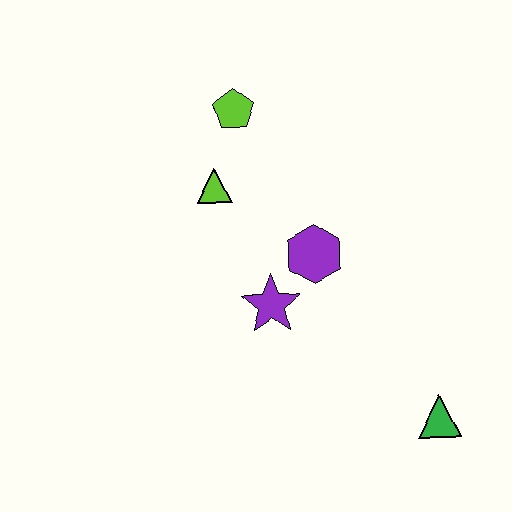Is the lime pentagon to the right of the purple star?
No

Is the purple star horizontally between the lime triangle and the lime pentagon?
No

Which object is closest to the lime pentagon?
The lime triangle is closest to the lime pentagon.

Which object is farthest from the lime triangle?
The green triangle is farthest from the lime triangle.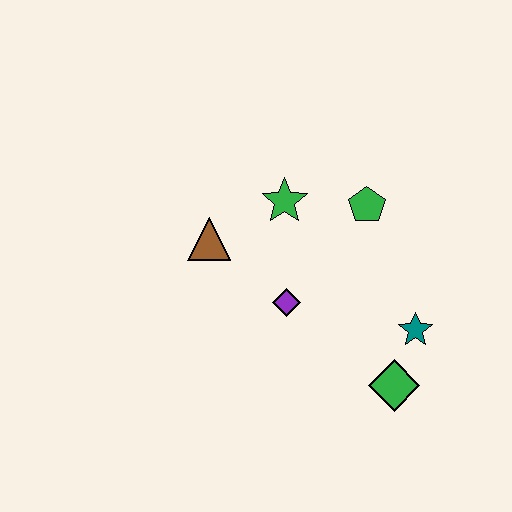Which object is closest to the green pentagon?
The green star is closest to the green pentagon.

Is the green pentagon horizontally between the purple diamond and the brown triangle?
No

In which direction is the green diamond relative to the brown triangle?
The green diamond is to the right of the brown triangle.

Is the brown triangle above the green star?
No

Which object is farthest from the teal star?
The brown triangle is farthest from the teal star.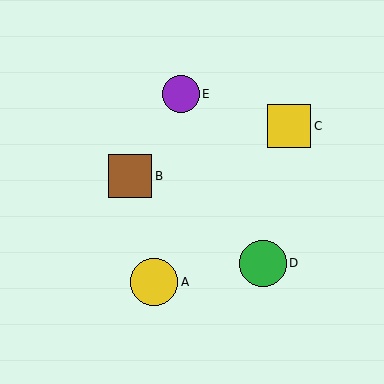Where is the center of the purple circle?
The center of the purple circle is at (181, 94).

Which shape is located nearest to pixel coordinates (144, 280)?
The yellow circle (labeled A) at (154, 282) is nearest to that location.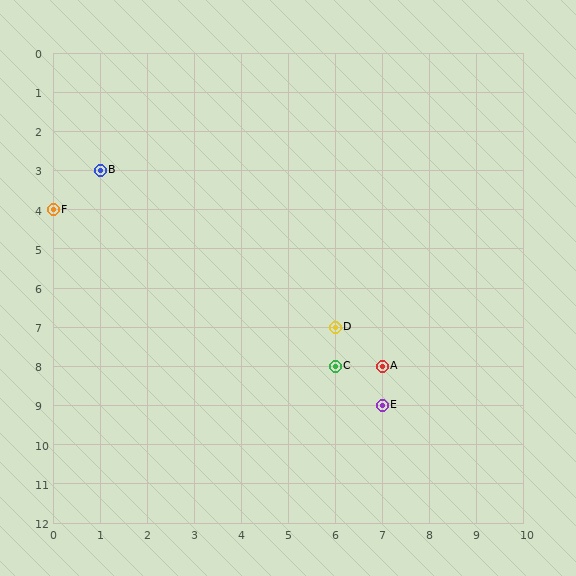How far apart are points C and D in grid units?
Points C and D are 1 row apart.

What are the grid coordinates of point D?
Point D is at grid coordinates (6, 7).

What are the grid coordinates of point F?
Point F is at grid coordinates (0, 4).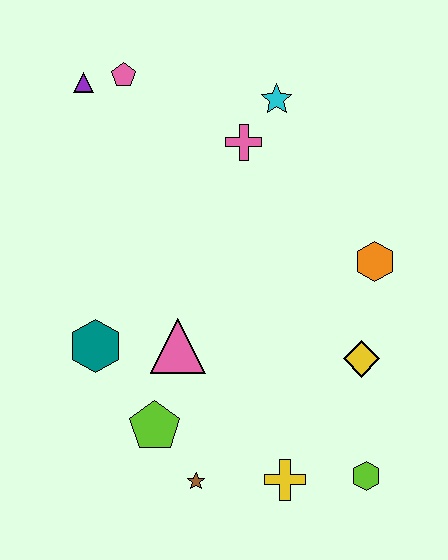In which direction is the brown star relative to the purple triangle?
The brown star is below the purple triangle.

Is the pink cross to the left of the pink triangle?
No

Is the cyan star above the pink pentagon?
No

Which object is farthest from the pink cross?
The lime hexagon is farthest from the pink cross.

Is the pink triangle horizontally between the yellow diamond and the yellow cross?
No